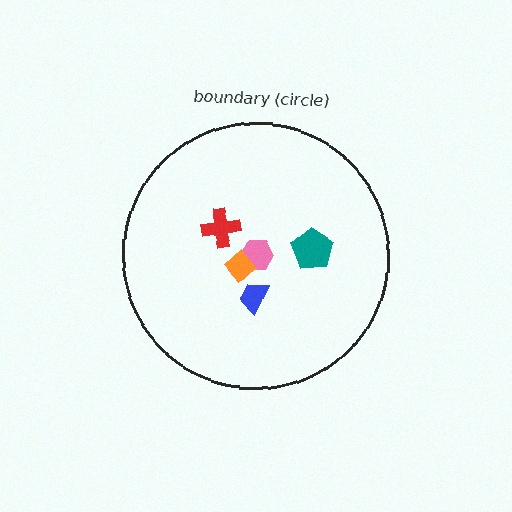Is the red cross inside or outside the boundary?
Inside.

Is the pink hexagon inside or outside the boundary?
Inside.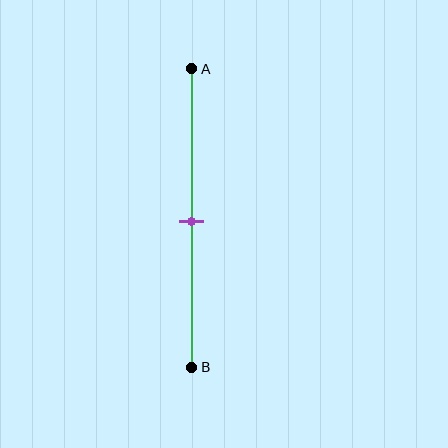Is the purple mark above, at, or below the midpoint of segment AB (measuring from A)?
The purple mark is approximately at the midpoint of segment AB.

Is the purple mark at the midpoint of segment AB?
Yes, the mark is approximately at the midpoint.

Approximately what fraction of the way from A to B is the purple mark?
The purple mark is approximately 50% of the way from A to B.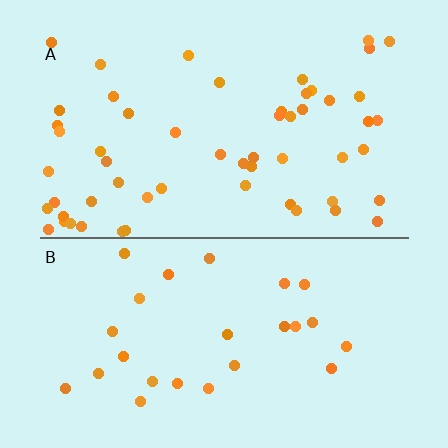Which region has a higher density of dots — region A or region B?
A (the top).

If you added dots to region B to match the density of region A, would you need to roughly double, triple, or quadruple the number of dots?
Approximately double.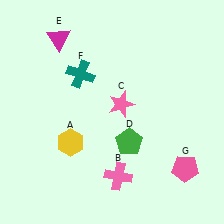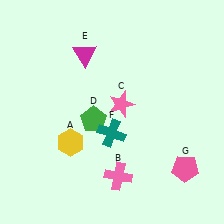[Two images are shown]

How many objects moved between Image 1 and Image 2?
3 objects moved between the two images.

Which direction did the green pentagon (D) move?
The green pentagon (D) moved left.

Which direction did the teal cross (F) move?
The teal cross (F) moved down.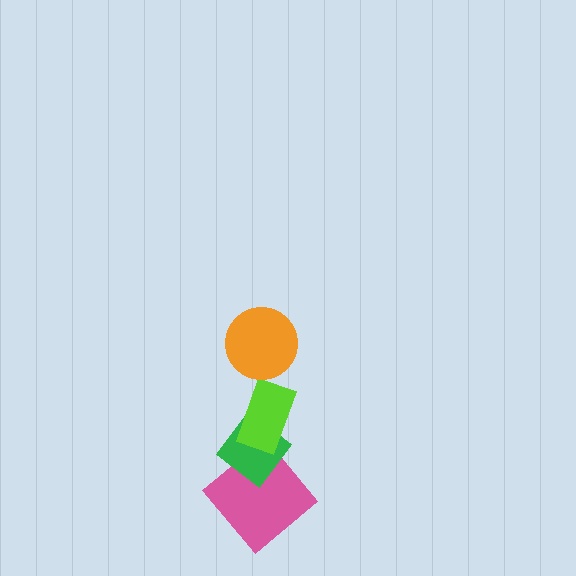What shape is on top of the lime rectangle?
The orange circle is on top of the lime rectangle.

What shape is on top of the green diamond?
The lime rectangle is on top of the green diamond.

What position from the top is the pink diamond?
The pink diamond is 4th from the top.